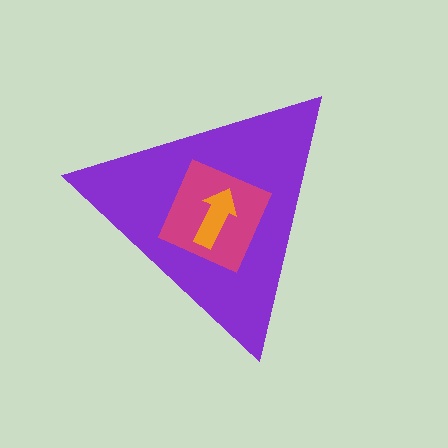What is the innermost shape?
The orange arrow.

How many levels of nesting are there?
3.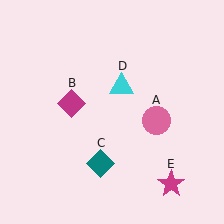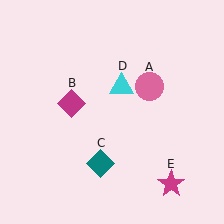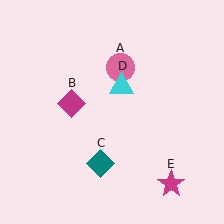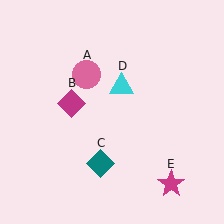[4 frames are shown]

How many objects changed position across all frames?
1 object changed position: pink circle (object A).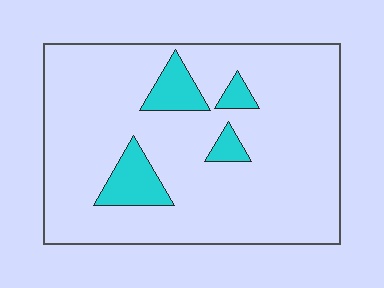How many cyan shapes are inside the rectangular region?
4.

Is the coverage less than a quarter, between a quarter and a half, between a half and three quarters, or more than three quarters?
Less than a quarter.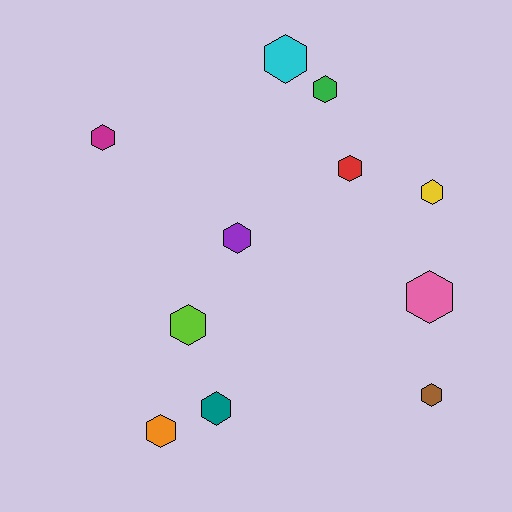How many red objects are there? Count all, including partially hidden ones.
There is 1 red object.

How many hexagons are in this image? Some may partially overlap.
There are 11 hexagons.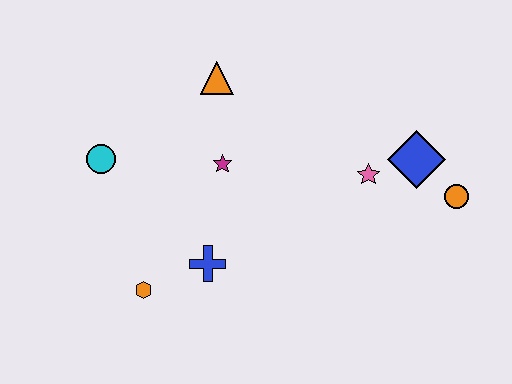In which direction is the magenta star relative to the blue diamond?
The magenta star is to the left of the blue diamond.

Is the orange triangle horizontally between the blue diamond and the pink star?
No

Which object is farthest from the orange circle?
The cyan circle is farthest from the orange circle.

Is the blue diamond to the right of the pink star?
Yes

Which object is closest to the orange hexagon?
The blue cross is closest to the orange hexagon.